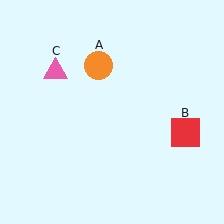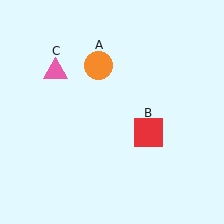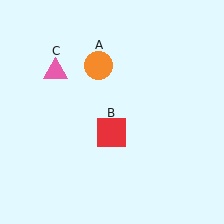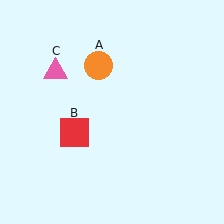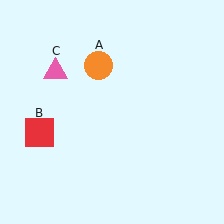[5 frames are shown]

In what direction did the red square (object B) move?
The red square (object B) moved left.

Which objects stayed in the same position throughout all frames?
Orange circle (object A) and pink triangle (object C) remained stationary.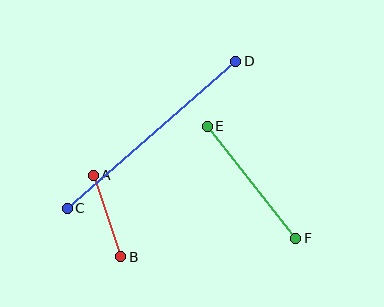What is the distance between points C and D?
The distance is approximately 224 pixels.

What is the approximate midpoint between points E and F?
The midpoint is at approximately (251, 182) pixels.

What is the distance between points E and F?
The distance is approximately 143 pixels.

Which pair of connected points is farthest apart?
Points C and D are farthest apart.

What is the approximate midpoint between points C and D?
The midpoint is at approximately (151, 135) pixels.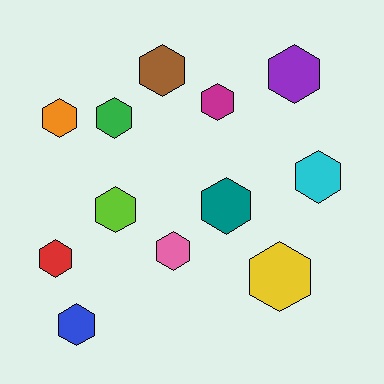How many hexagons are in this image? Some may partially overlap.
There are 12 hexagons.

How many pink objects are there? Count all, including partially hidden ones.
There is 1 pink object.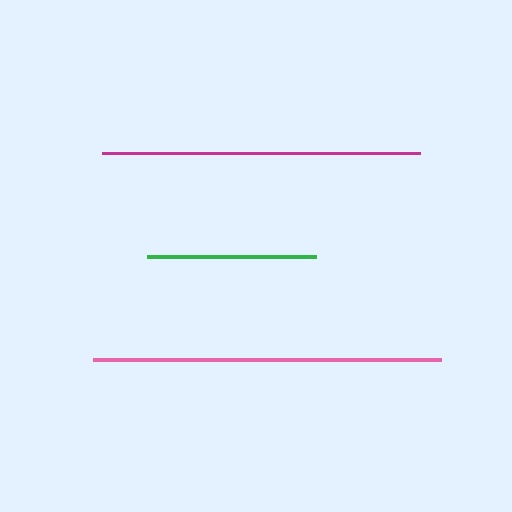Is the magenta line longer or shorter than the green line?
The magenta line is longer than the green line.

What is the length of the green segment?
The green segment is approximately 169 pixels long.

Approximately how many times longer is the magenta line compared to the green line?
The magenta line is approximately 1.9 times the length of the green line.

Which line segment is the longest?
The pink line is the longest at approximately 348 pixels.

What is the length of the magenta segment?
The magenta segment is approximately 318 pixels long.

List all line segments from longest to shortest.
From longest to shortest: pink, magenta, green.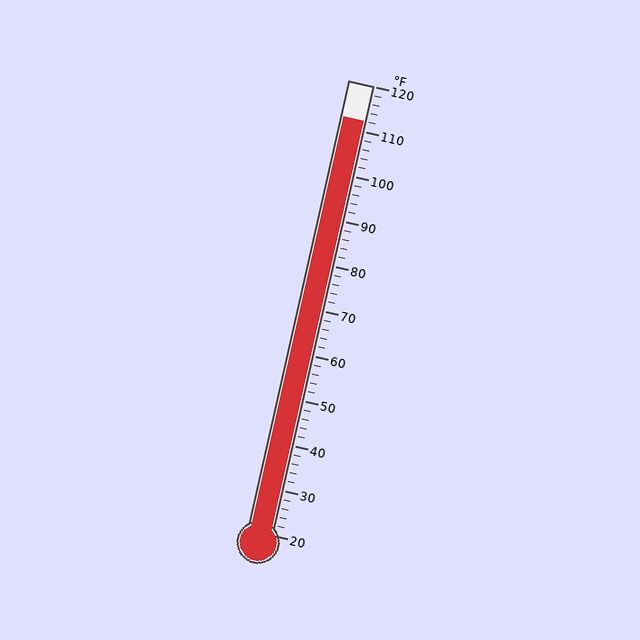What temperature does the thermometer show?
The thermometer shows approximately 112°F.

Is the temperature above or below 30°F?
The temperature is above 30°F.